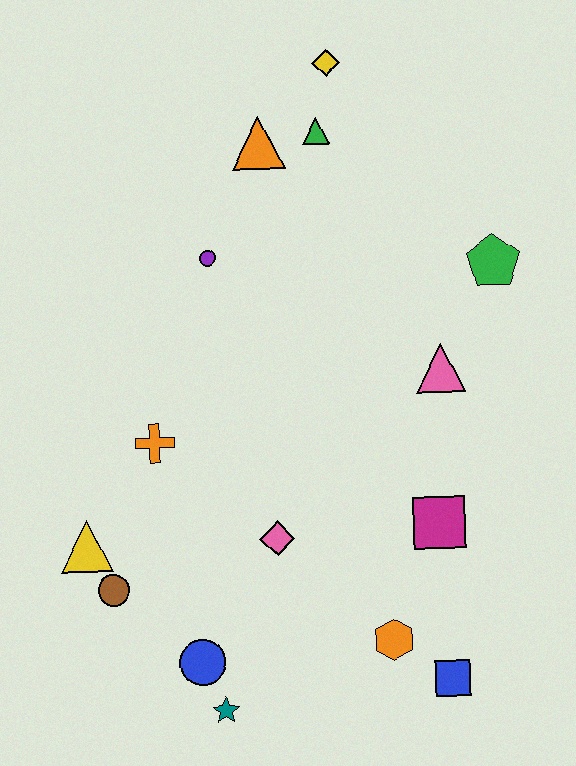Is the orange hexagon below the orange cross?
Yes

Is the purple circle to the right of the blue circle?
Yes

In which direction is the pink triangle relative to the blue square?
The pink triangle is above the blue square.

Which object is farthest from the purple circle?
The blue square is farthest from the purple circle.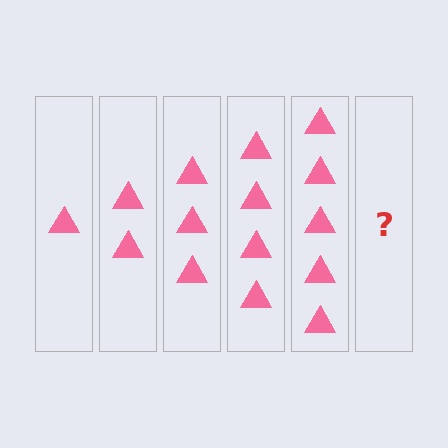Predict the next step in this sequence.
The next step is 6 triangles.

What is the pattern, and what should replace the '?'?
The pattern is that each step adds one more triangle. The '?' should be 6 triangles.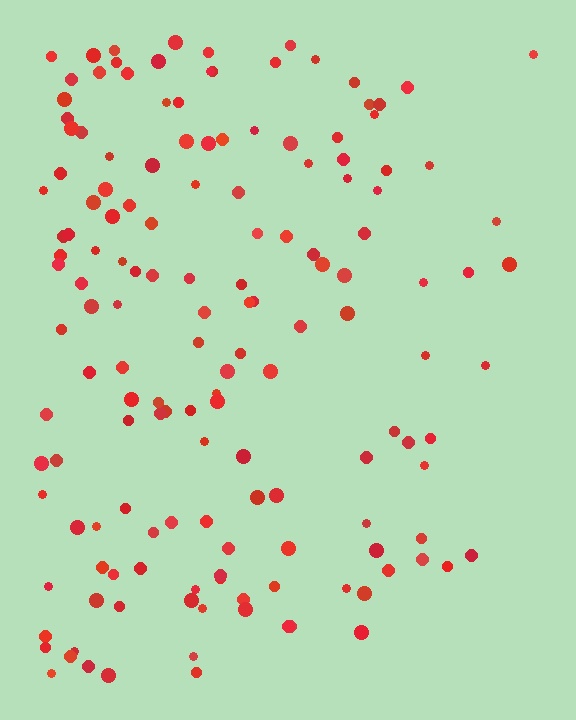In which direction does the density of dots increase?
From right to left, with the left side densest.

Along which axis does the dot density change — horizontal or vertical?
Horizontal.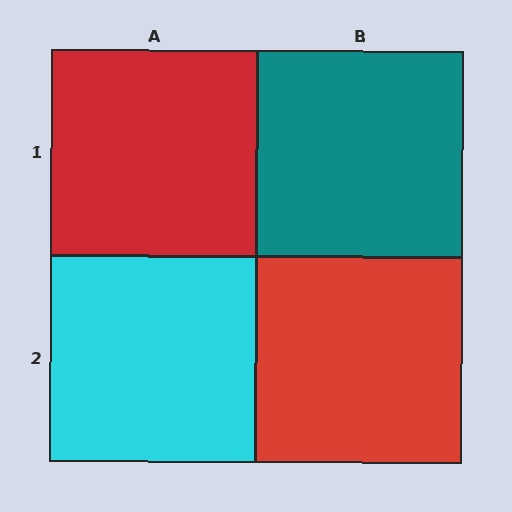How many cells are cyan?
1 cell is cyan.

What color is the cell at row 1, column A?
Red.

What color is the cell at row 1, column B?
Teal.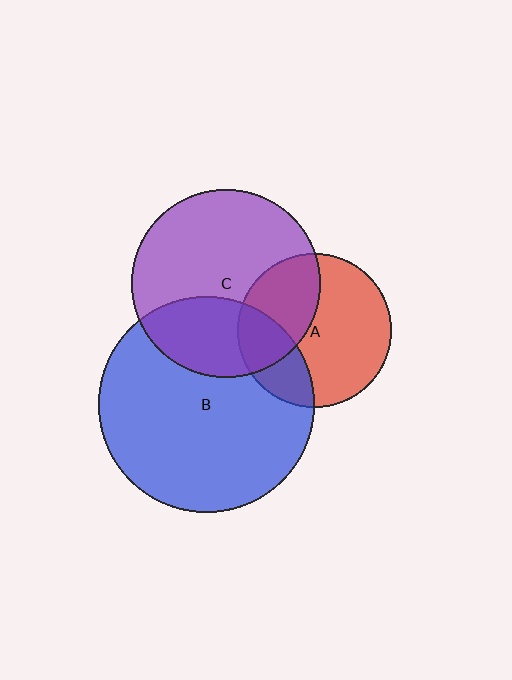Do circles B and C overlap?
Yes.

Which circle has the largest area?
Circle B (blue).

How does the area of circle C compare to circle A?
Approximately 1.5 times.